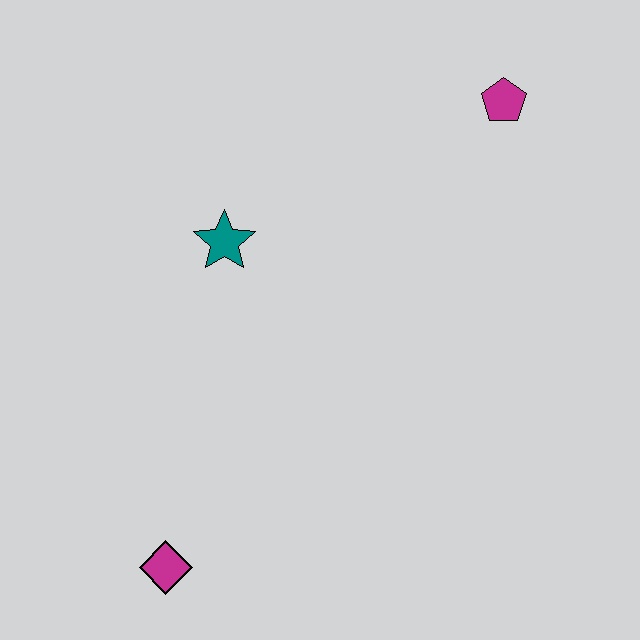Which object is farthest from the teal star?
The magenta diamond is farthest from the teal star.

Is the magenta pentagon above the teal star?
Yes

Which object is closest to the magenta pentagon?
The teal star is closest to the magenta pentagon.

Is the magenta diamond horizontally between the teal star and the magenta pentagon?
No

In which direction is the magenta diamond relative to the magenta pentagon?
The magenta diamond is below the magenta pentagon.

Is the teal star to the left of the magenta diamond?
No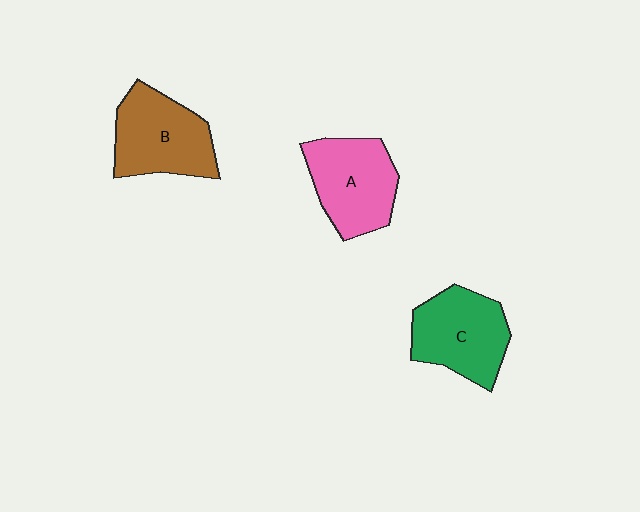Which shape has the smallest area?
Shape C (green).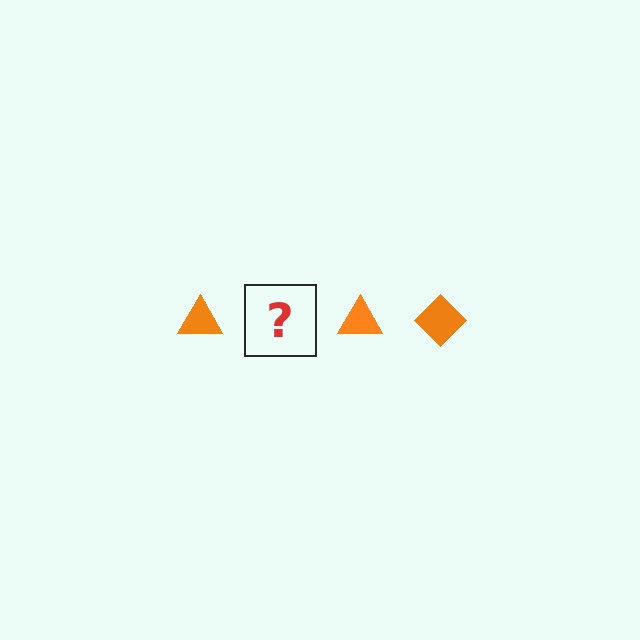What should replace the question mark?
The question mark should be replaced with an orange diamond.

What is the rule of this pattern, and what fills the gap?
The rule is that the pattern cycles through triangle, diamond shapes in orange. The gap should be filled with an orange diamond.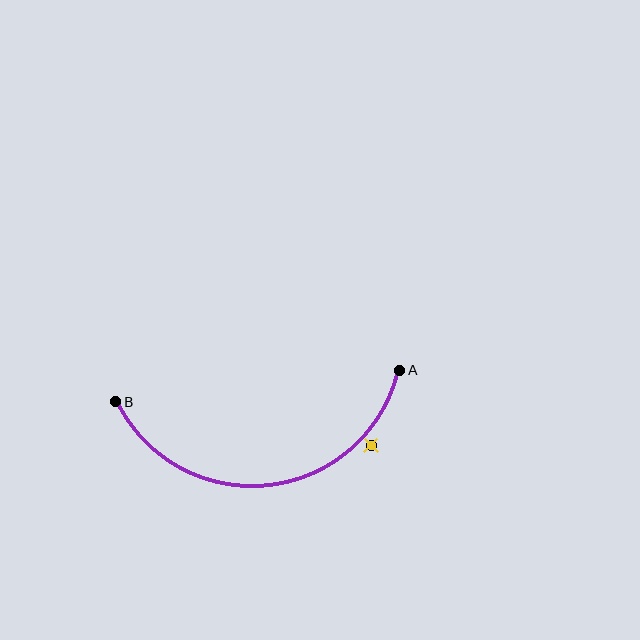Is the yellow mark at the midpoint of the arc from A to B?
No — the yellow mark does not lie on the arc at all. It sits slightly outside the curve.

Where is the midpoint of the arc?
The arc midpoint is the point on the curve farthest from the straight line joining A and B. It sits below that line.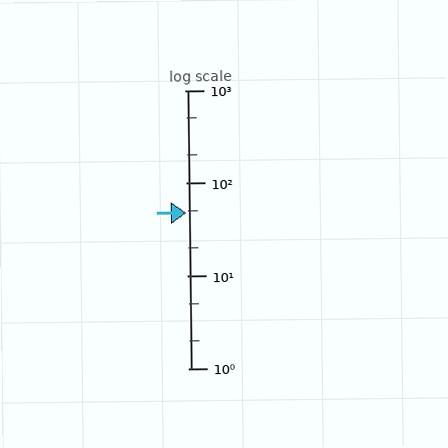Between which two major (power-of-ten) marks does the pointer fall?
The pointer is between 10 and 100.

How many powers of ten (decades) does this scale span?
The scale spans 3 decades, from 1 to 1000.